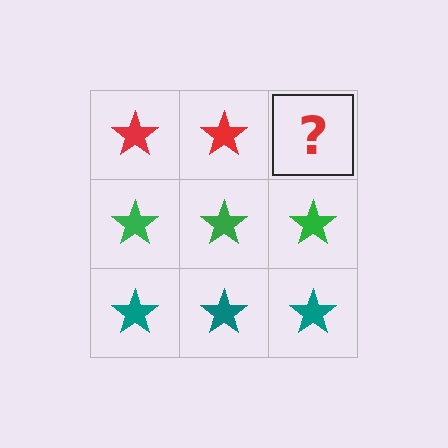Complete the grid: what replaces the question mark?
The question mark should be replaced with a red star.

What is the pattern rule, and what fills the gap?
The rule is that each row has a consistent color. The gap should be filled with a red star.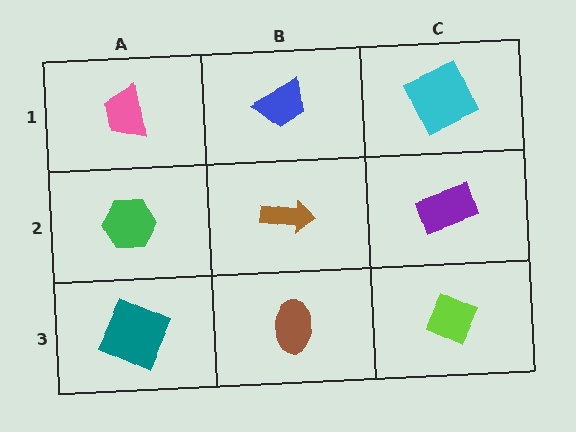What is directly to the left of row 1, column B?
A pink trapezoid.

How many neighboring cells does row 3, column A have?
2.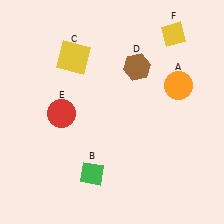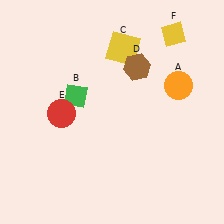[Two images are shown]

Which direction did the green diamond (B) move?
The green diamond (B) moved up.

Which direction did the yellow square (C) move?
The yellow square (C) moved right.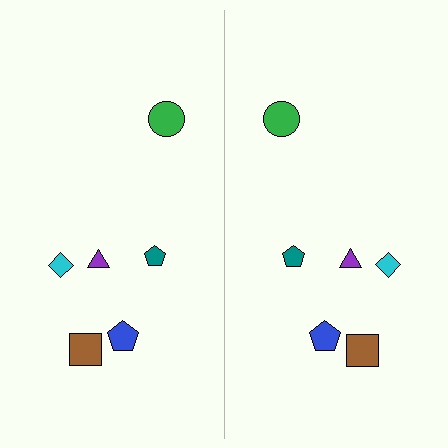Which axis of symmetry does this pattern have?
The pattern has a vertical axis of symmetry running through the center of the image.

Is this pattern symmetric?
Yes, this pattern has bilateral (reflection) symmetry.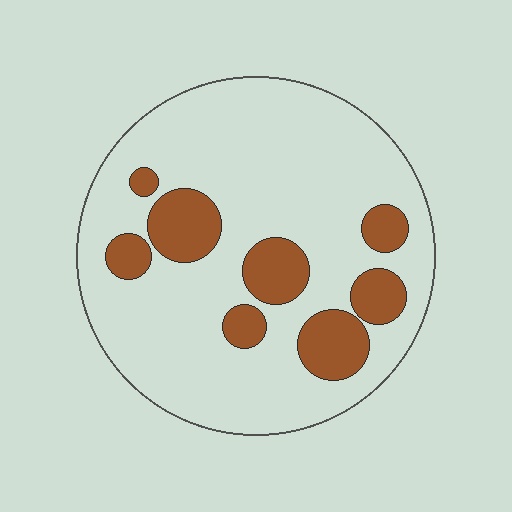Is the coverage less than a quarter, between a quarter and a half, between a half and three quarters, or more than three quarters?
Less than a quarter.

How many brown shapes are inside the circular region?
8.